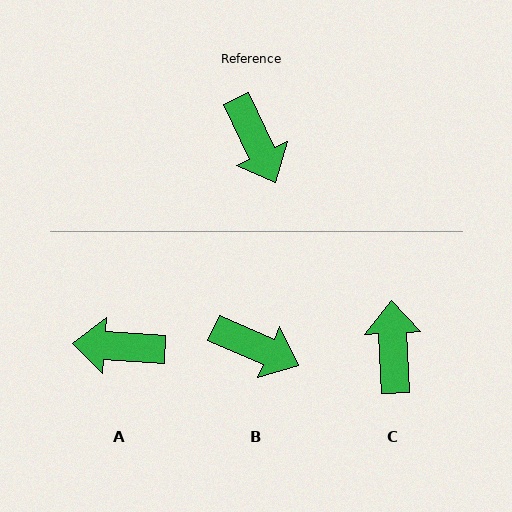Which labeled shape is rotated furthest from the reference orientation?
C, about 158 degrees away.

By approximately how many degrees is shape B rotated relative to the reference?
Approximately 41 degrees counter-clockwise.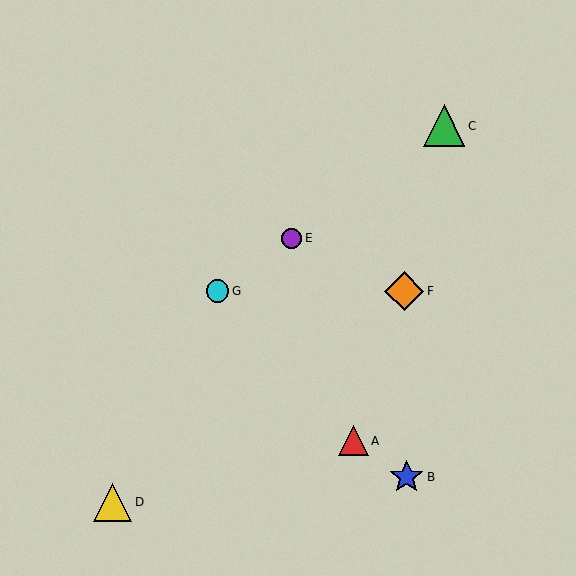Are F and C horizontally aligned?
No, F is at y≈291 and C is at y≈126.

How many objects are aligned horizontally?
2 objects (F, G) are aligned horizontally.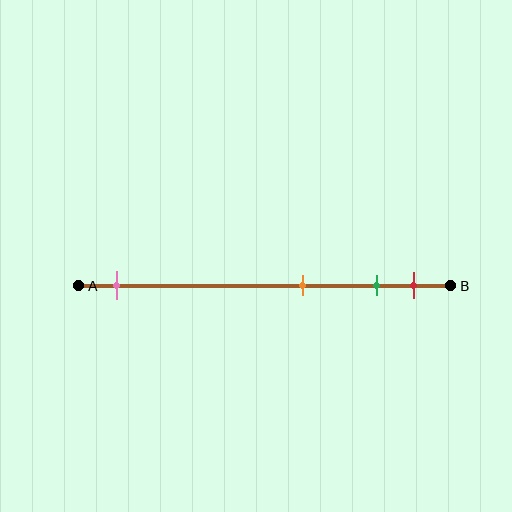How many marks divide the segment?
There are 4 marks dividing the segment.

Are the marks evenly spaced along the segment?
No, the marks are not evenly spaced.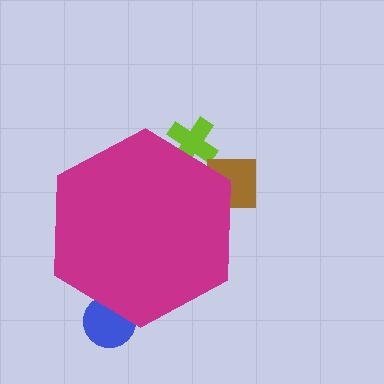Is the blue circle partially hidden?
Yes, the blue circle is partially hidden behind the magenta hexagon.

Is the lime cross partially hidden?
Yes, the lime cross is partially hidden behind the magenta hexagon.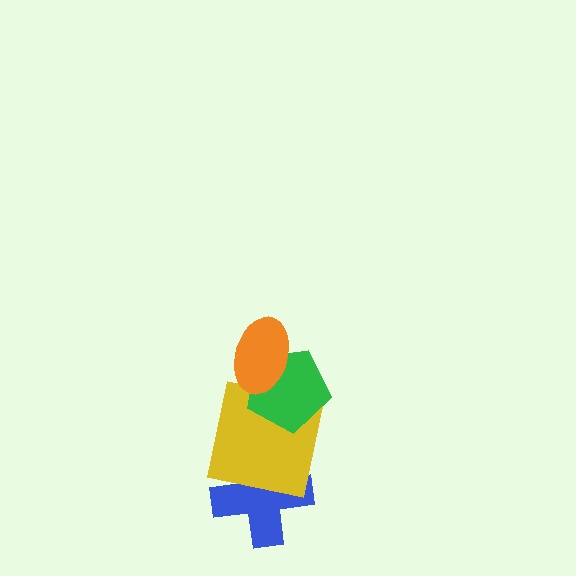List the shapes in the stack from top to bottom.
From top to bottom: the orange ellipse, the green pentagon, the yellow square, the blue cross.